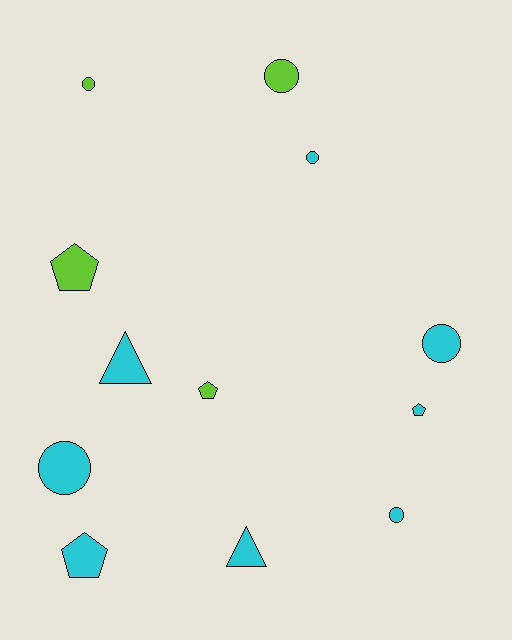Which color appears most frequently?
Cyan, with 8 objects.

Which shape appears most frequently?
Circle, with 6 objects.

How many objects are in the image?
There are 12 objects.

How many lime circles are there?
There are 2 lime circles.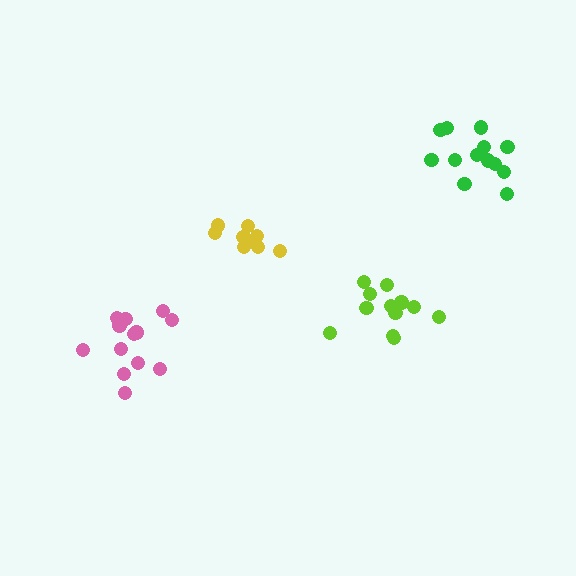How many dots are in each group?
Group 1: 12 dots, Group 2: 10 dots, Group 3: 14 dots, Group 4: 13 dots (49 total).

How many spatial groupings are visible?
There are 4 spatial groupings.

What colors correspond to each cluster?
The clusters are colored: lime, yellow, pink, green.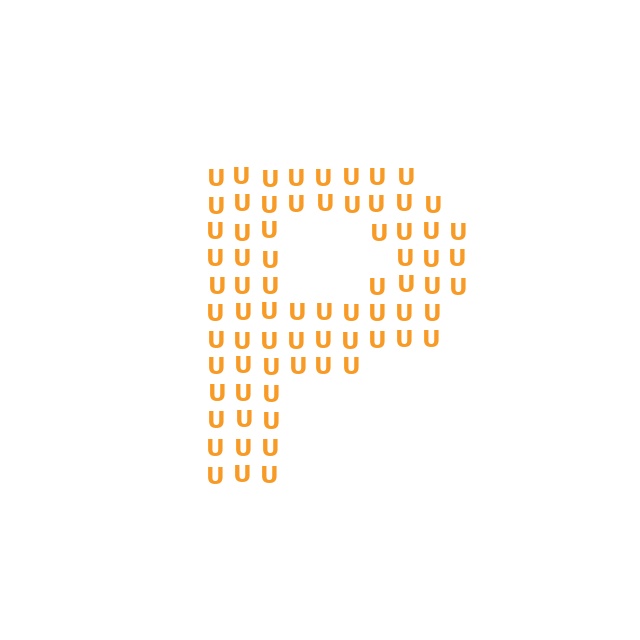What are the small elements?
The small elements are letter U's.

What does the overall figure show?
The overall figure shows the letter P.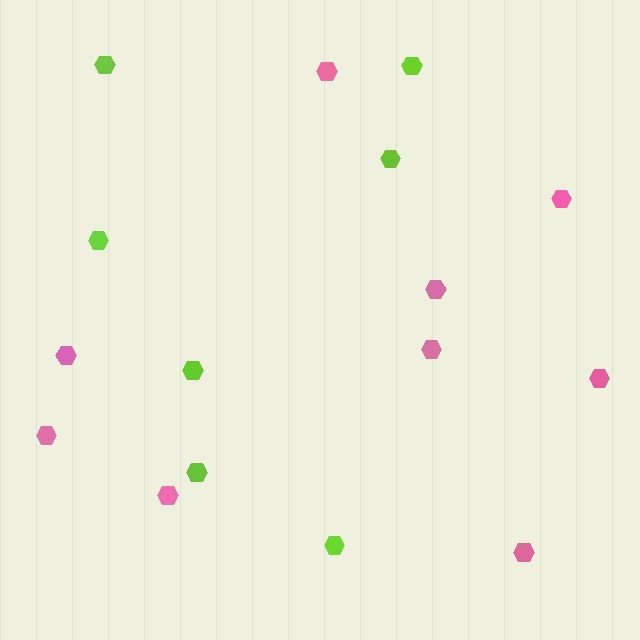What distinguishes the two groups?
There are 2 groups: one group of lime hexagons (7) and one group of pink hexagons (9).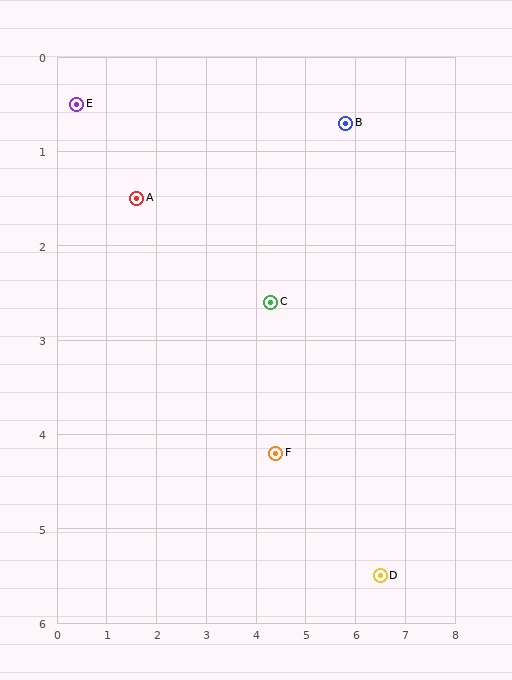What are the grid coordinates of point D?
Point D is at approximately (6.5, 5.5).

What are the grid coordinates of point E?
Point E is at approximately (0.4, 0.5).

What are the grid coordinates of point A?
Point A is at approximately (1.6, 1.5).